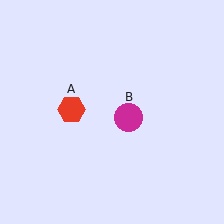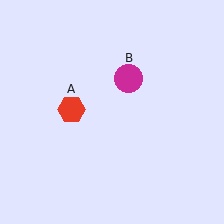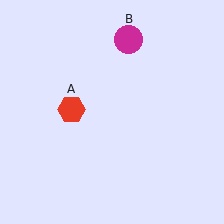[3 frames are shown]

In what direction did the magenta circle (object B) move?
The magenta circle (object B) moved up.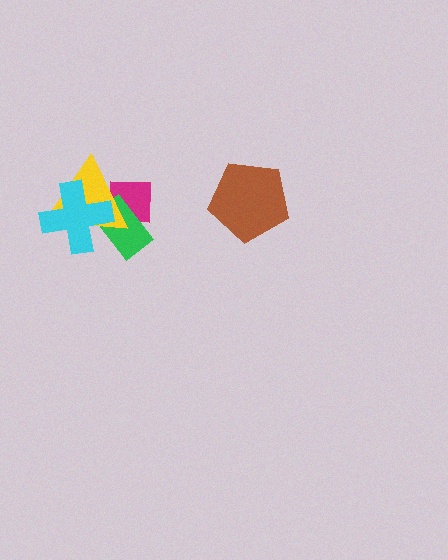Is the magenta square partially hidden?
Yes, it is partially covered by another shape.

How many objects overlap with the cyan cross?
3 objects overlap with the cyan cross.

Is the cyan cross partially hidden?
No, no other shape covers it.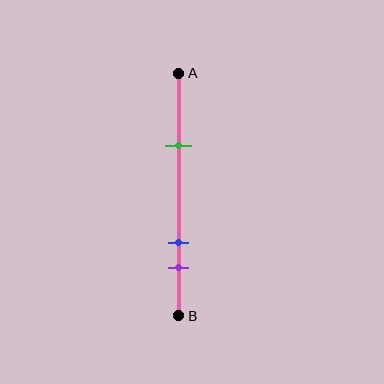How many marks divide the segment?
There are 3 marks dividing the segment.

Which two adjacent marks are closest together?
The blue and purple marks are the closest adjacent pair.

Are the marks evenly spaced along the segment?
No, the marks are not evenly spaced.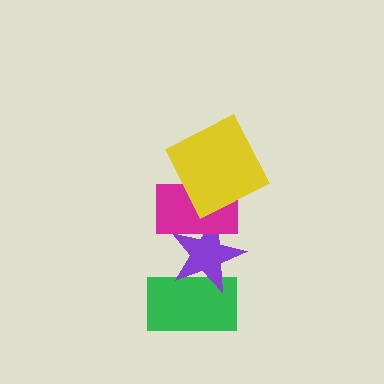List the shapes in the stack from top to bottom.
From top to bottom: the yellow square, the magenta rectangle, the purple star, the green rectangle.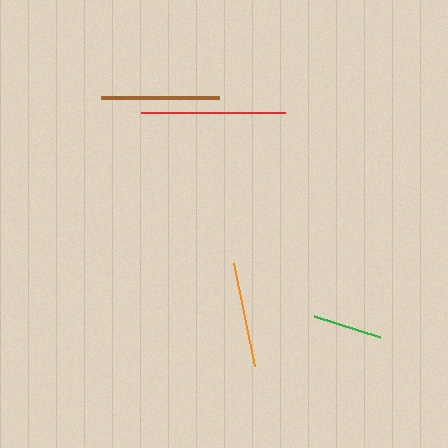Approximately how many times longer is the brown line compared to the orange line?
The brown line is approximately 1.1 times the length of the orange line.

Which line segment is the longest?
The red line is the longest at approximately 144 pixels.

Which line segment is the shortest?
The green line is the shortest at approximately 70 pixels.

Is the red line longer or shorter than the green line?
The red line is longer than the green line.